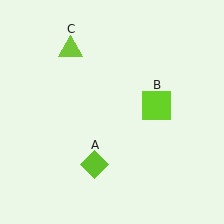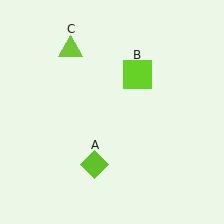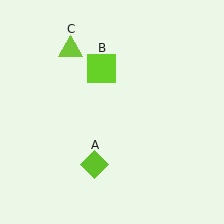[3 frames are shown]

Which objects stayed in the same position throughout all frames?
Lime diamond (object A) and lime triangle (object C) remained stationary.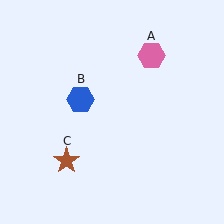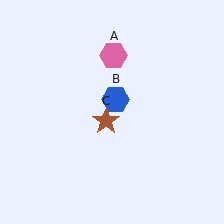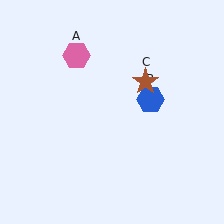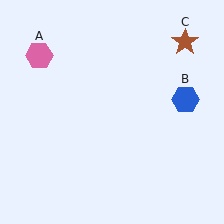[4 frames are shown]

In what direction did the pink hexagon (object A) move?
The pink hexagon (object A) moved left.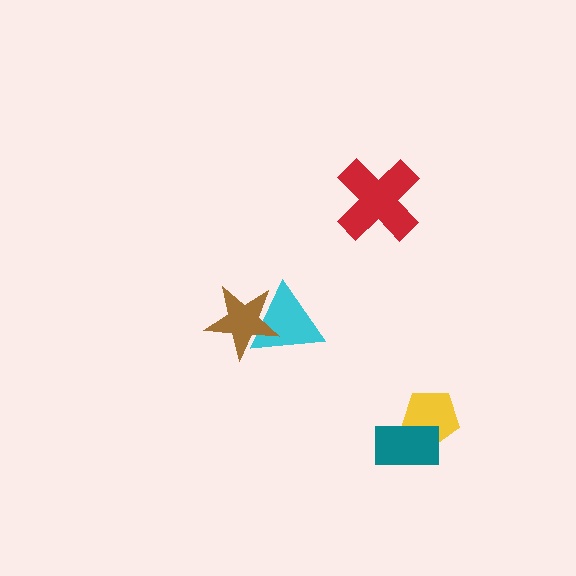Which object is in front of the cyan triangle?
The brown star is in front of the cyan triangle.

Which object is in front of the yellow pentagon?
The teal rectangle is in front of the yellow pentagon.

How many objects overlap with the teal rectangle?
1 object overlaps with the teal rectangle.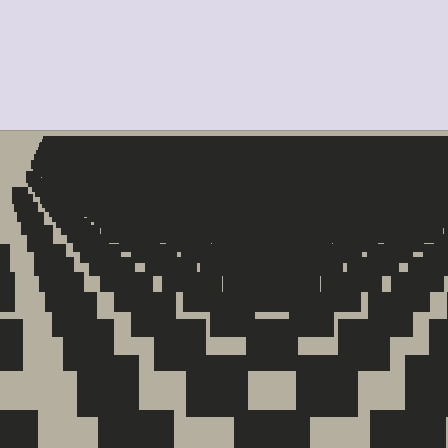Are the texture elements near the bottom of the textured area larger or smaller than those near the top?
Larger. Near the bottom, elements are closer to the viewer and appear at a bigger on-screen size.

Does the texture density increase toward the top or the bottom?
Density increases toward the top.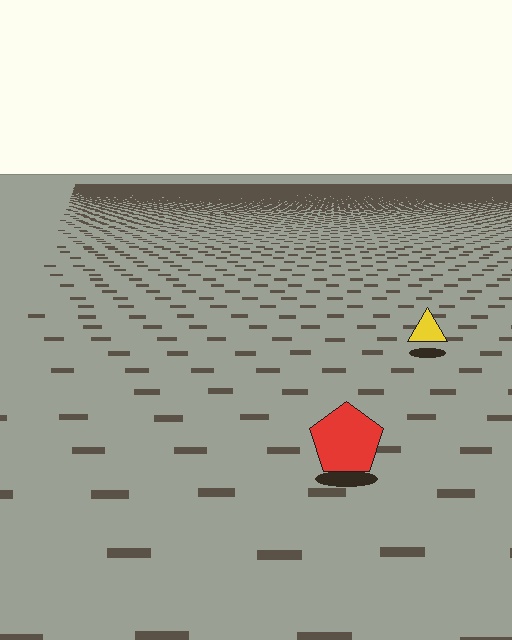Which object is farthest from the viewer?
The yellow triangle is farthest from the viewer. It appears smaller and the ground texture around it is denser.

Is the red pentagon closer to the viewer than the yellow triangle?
Yes. The red pentagon is closer — you can tell from the texture gradient: the ground texture is coarser near it.